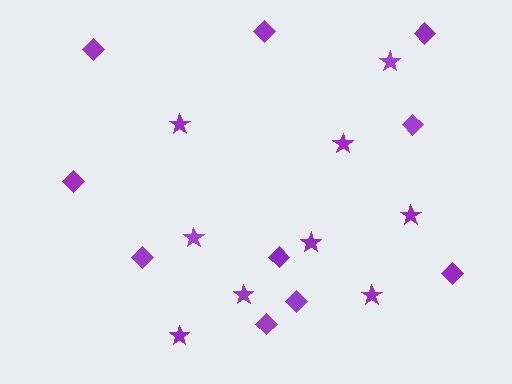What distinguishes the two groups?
There are 2 groups: one group of diamonds (10) and one group of stars (9).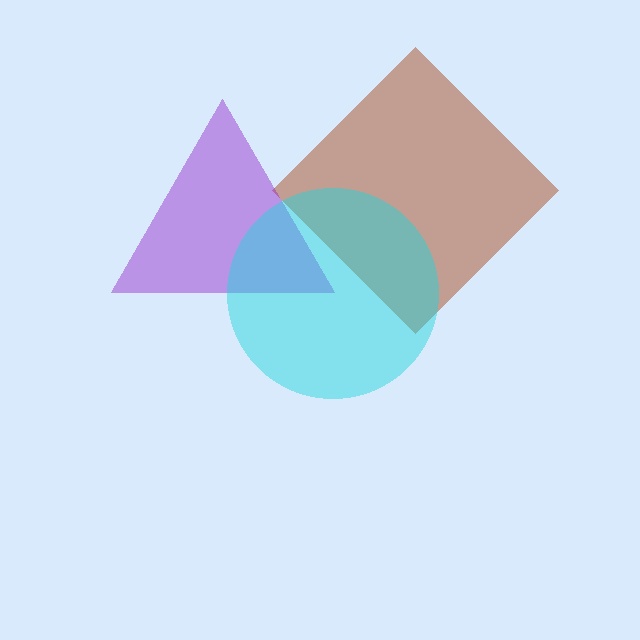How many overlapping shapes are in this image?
There are 3 overlapping shapes in the image.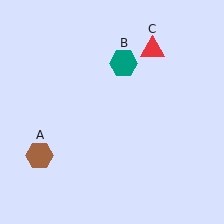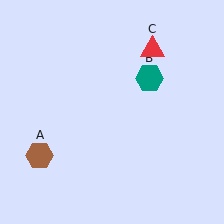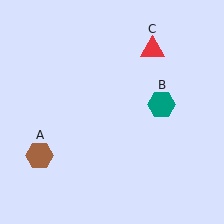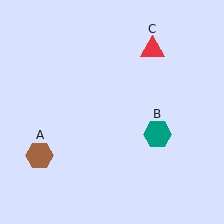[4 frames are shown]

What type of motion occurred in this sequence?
The teal hexagon (object B) rotated clockwise around the center of the scene.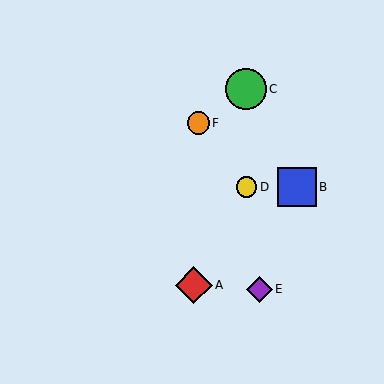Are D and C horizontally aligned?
No, D is at y≈187 and C is at y≈89.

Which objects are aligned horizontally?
Objects B, D are aligned horizontally.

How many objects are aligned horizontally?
2 objects (B, D) are aligned horizontally.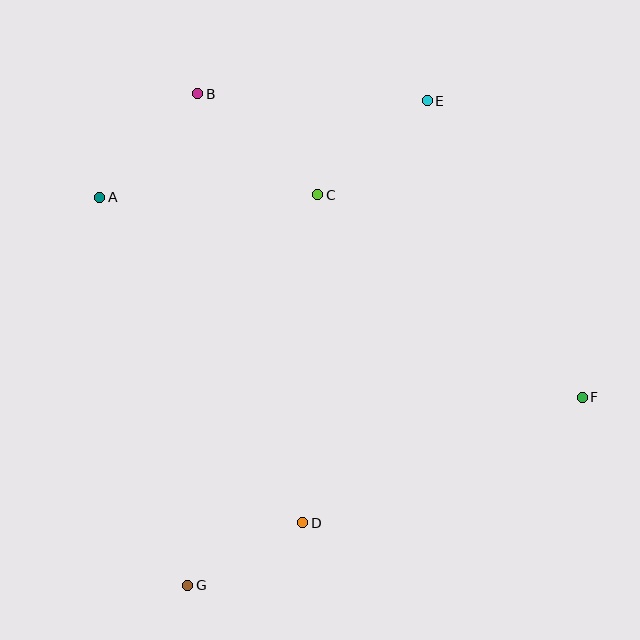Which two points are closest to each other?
Points D and G are closest to each other.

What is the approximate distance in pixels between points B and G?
The distance between B and G is approximately 491 pixels.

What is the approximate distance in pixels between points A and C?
The distance between A and C is approximately 218 pixels.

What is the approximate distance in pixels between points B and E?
The distance between B and E is approximately 230 pixels.